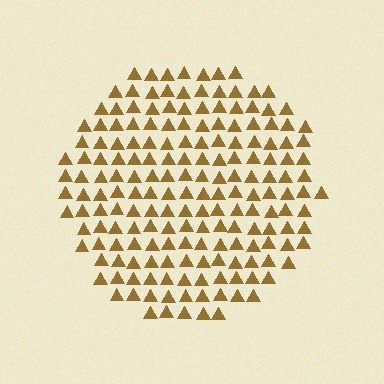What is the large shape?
The large shape is a circle.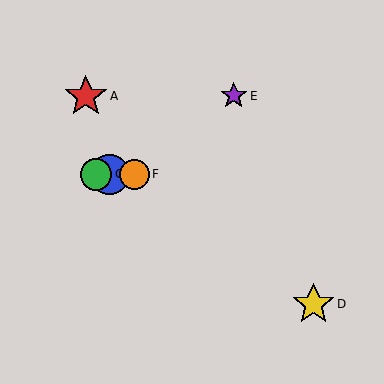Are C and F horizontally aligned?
Yes, both are at y≈174.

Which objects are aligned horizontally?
Objects B, C, F are aligned horizontally.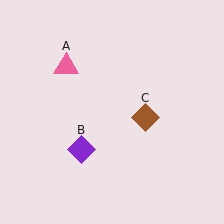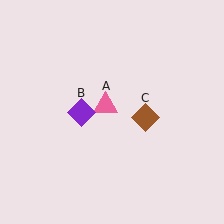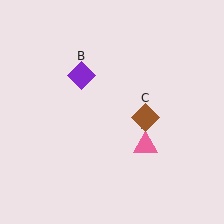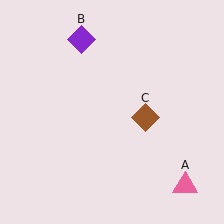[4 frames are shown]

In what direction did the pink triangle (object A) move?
The pink triangle (object A) moved down and to the right.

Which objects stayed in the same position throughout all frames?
Brown diamond (object C) remained stationary.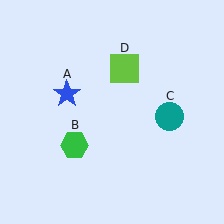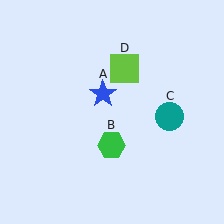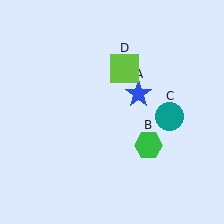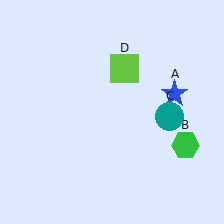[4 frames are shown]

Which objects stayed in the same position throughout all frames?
Teal circle (object C) and lime square (object D) remained stationary.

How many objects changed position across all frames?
2 objects changed position: blue star (object A), green hexagon (object B).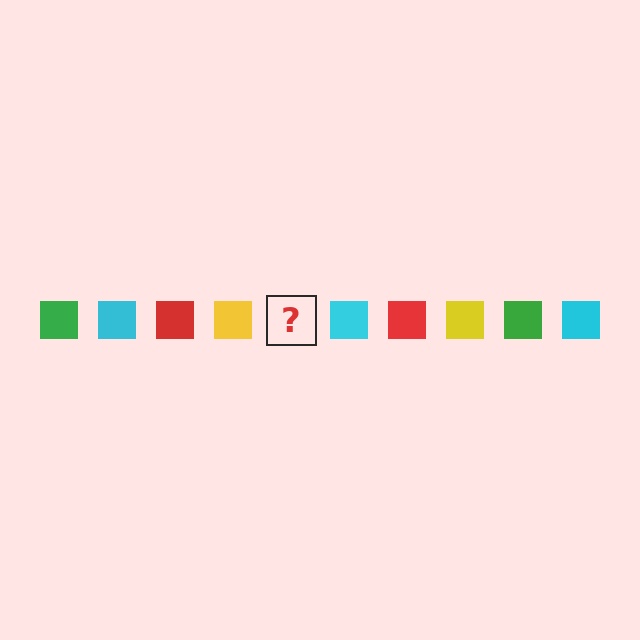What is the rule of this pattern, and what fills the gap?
The rule is that the pattern cycles through green, cyan, red, yellow squares. The gap should be filled with a green square.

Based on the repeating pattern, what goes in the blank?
The blank should be a green square.